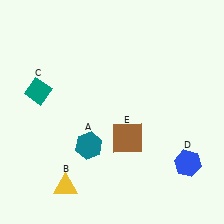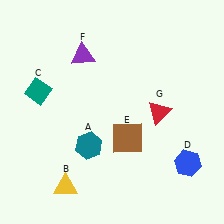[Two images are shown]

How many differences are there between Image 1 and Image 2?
There are 2 differences between the two images.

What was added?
A purple triangle (F), a red triangle (G) were added in Image 2.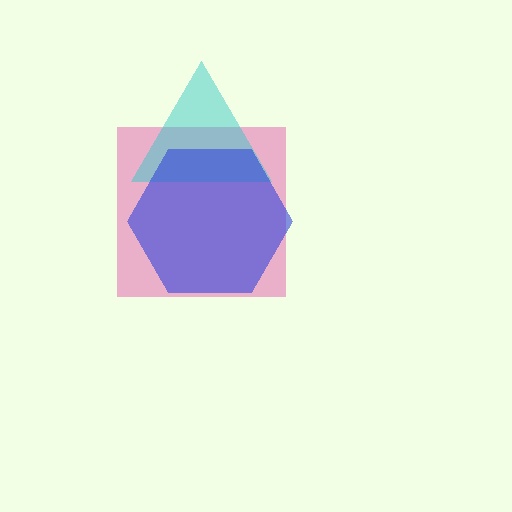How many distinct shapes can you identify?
There are 3 distinct shapes: a pink square, a cyan triangle, a blue hexagon.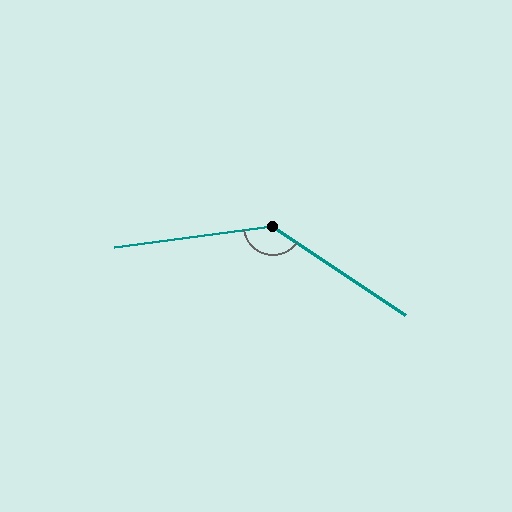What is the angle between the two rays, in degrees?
Approximately 138 degrees.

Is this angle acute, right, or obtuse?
It is obtuse.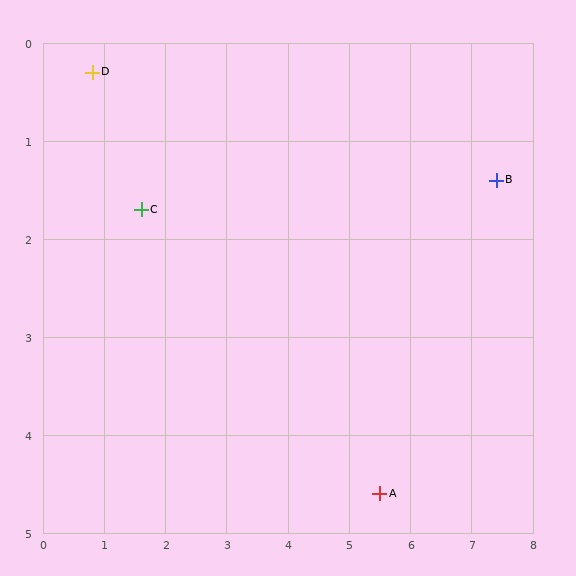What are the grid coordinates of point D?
Point D is at approximately (0.8, 0.3).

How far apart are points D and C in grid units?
Points D and C are about 1.6 grid units apart.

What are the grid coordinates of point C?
Point C is at approximately (1.6, 1.7).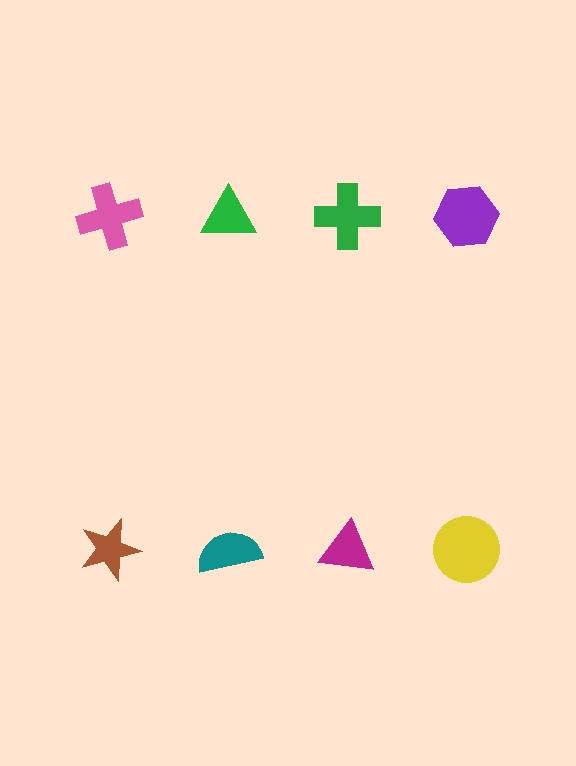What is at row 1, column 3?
A green cross.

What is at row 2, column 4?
A yellow circle.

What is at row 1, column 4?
A purple hexagon.